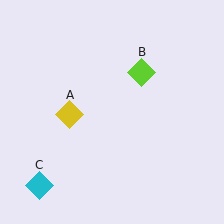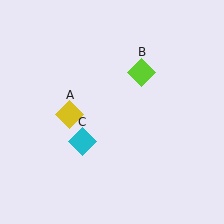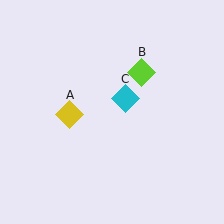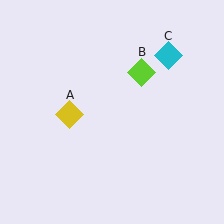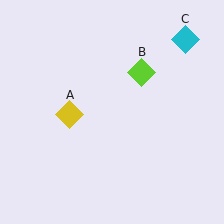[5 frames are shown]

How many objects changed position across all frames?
1 object changed position: cyan diamond (object C).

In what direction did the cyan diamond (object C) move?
The cyan diamond (object C) moved up and to the right.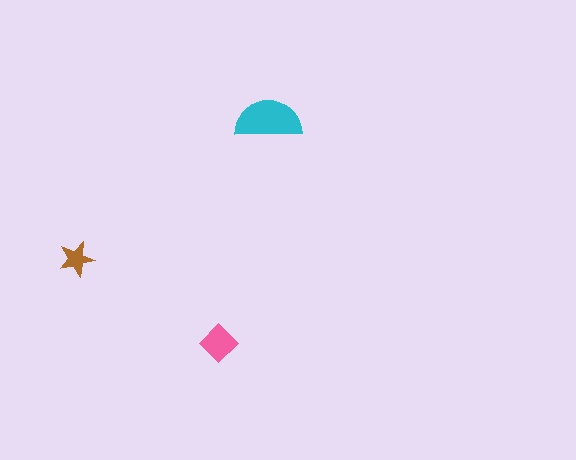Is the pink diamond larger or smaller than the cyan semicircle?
Smaller.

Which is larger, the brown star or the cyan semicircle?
The cyan semicircle.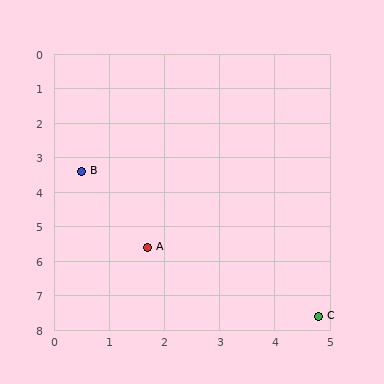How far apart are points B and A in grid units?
Points B and A are about 2.5 grid units apart.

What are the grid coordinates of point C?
Point C is at approximately (4.8, 7.6).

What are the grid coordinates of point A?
Point A is at approximately (1.7, 5.6).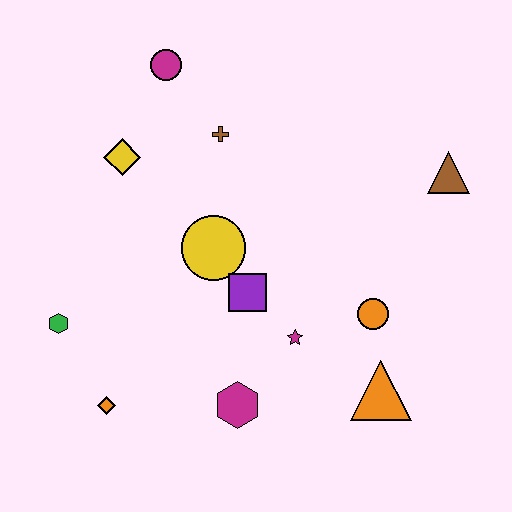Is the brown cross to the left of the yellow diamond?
No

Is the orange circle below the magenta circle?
Yes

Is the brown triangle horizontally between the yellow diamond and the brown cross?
No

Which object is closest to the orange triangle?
The orange circle is closest to the orange triangle.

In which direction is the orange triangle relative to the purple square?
The orange triangle is to the right of the purple square.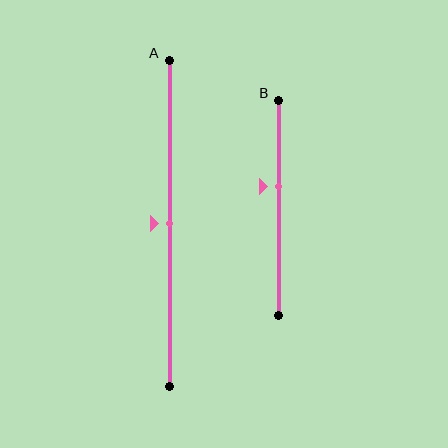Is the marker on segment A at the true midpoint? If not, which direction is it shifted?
Yes, the marker on segment A is at the true midpoint.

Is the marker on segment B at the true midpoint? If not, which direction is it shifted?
No, the marker on segment B is shifted upward by about 10% of the segment length.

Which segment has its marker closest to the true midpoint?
Segment A has its marker closest to the true midpoint.